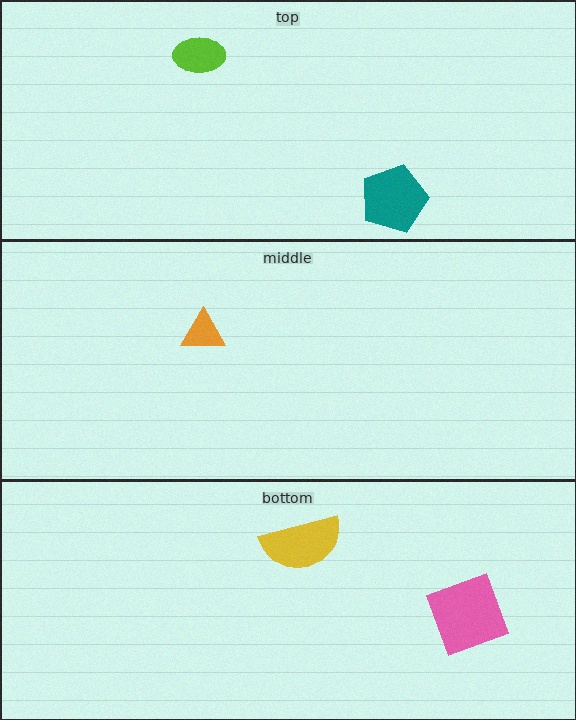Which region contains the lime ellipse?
The top region.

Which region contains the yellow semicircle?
The bottom region.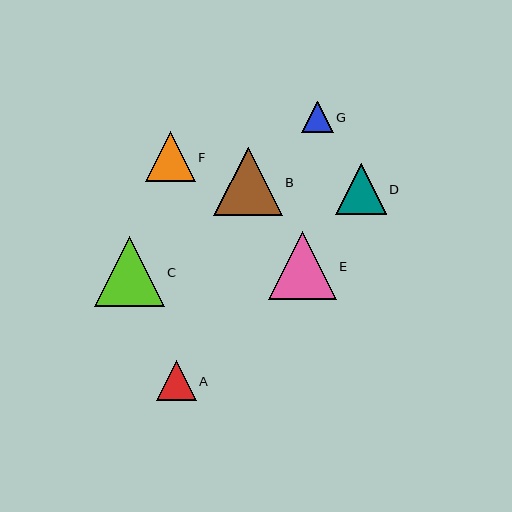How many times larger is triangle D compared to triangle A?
Triangle D is approximately 1.3 times the size of triangle A.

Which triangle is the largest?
Triangle C is the largest with a size of approximately 70 pixels.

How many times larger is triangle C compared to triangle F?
Triangle C is approximately 1.4 times the size of triangle F.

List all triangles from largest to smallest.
From largest to smallest: C, B, E, D, F, A, G.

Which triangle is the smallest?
Triangle G is the smallest with a size of approximately 31 pixels.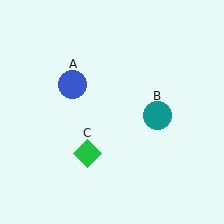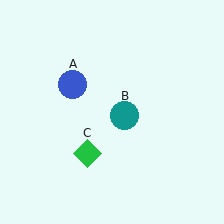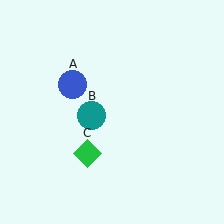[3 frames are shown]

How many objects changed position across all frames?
1 object changed position: teal circle (object B).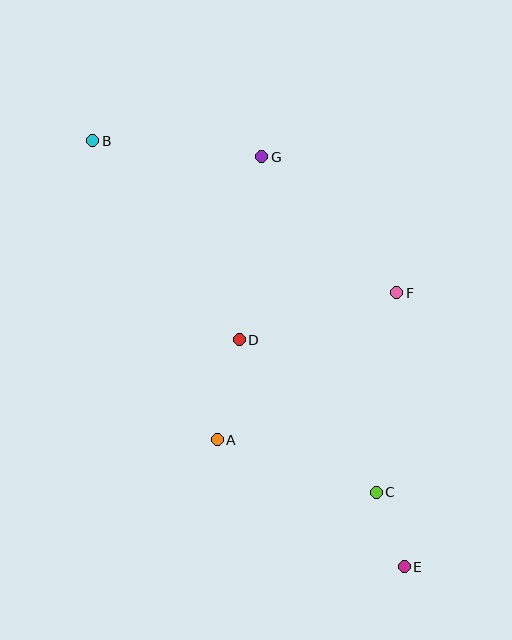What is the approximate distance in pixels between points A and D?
The distance between A and D is approximately 102 pixels.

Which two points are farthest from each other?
Points B and E are farthest from each other.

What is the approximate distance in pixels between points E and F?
The distance between E and F is approximately 274 pixels.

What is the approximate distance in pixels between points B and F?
The distance between B and F is approximately 340 pixels.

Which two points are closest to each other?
Points C and E are closest to each other.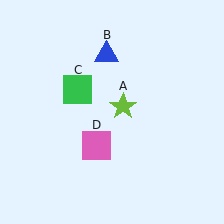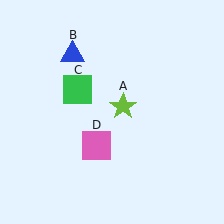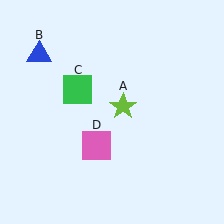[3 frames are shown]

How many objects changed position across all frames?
1 object changed position: blue triangle (object B).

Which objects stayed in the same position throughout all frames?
Lime star (object A) and green square (object C) and pink square (object D) remained stationary.